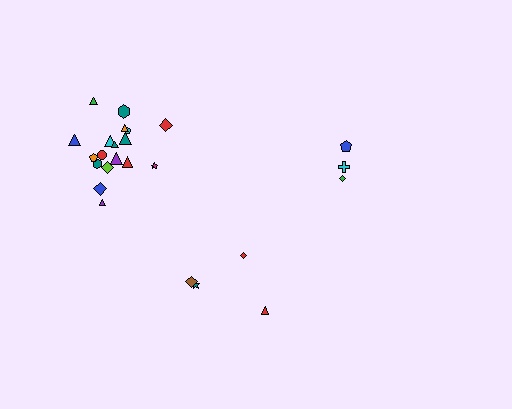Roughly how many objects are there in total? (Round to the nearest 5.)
Roughly 25 objects in total.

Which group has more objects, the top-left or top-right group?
The top-left group.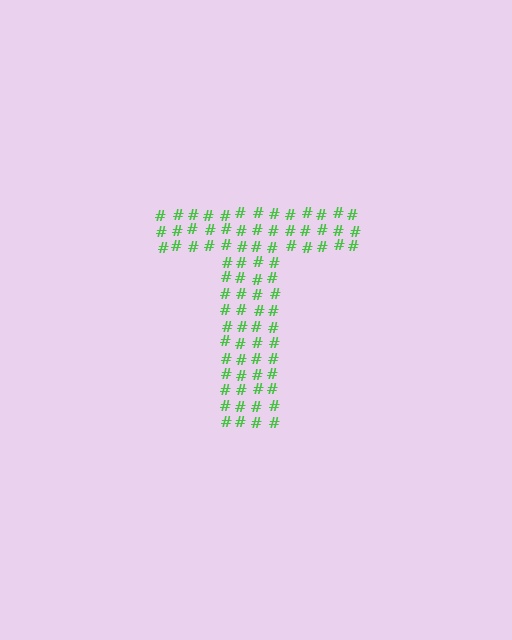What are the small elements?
The small elements are hash symbols.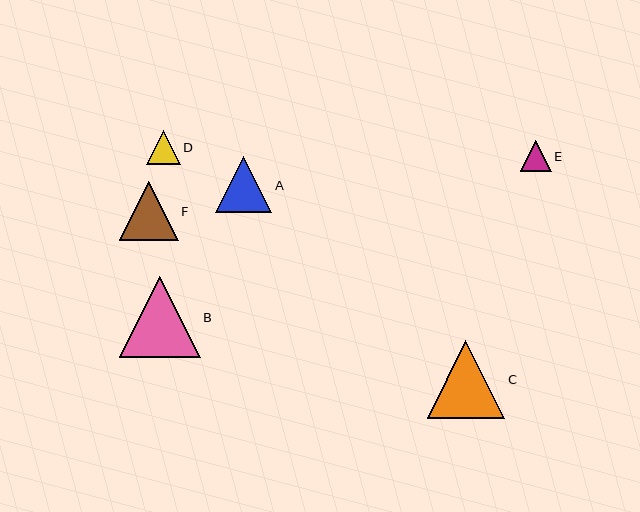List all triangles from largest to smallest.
From largest to smallest: B, C, F, A, D, E.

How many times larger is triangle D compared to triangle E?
Triangle D is approximately 1.1 times the size of triangle E.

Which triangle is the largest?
Triangle B is the largest with a size of approximately 81 pixels.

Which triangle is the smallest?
Triangle E is the smallest with a size of approximately 31 pixels.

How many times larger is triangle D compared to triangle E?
Triangle D is approximately 1.1 times the size of triangle E.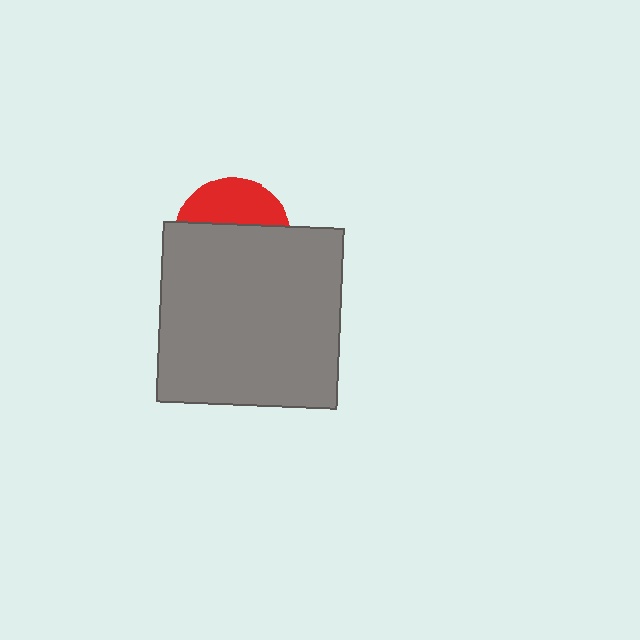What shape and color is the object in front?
The object in front is a gray square.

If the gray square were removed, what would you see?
You would see the complete red circle.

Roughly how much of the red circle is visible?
A small part of it is visible (roughly 37%).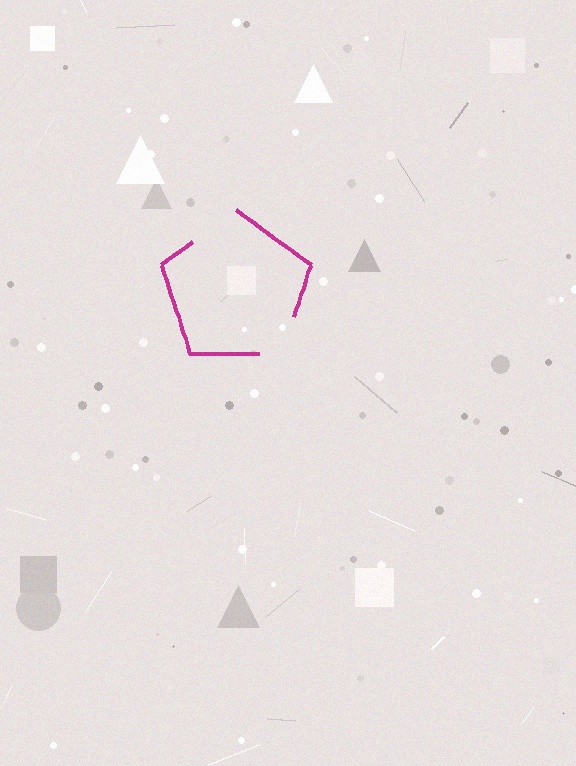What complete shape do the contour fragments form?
The contour fragments form a pentagon.